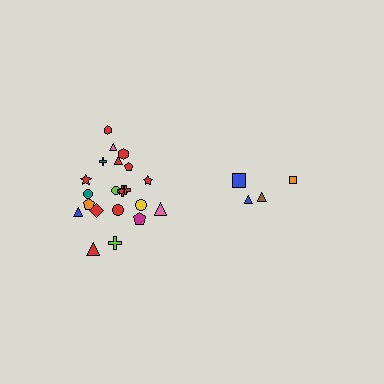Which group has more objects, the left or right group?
The left group.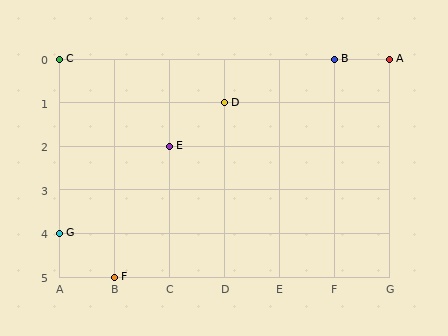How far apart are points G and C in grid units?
Points G and C are 4 rows apart.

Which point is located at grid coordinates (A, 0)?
Point C is at (A, 0).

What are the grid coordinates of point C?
Point C is at grid coordinates (A, 0).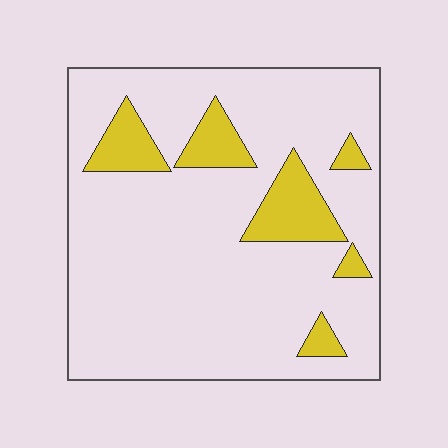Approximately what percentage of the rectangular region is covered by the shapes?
Approximately 15%.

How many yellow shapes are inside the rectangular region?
6.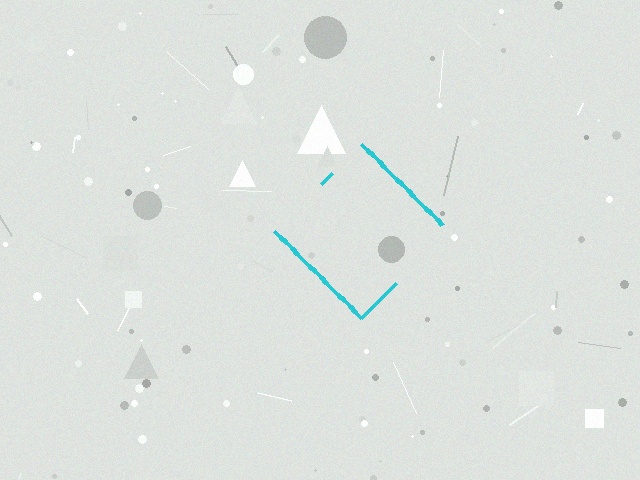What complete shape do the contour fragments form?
The contour fragments form a diamond.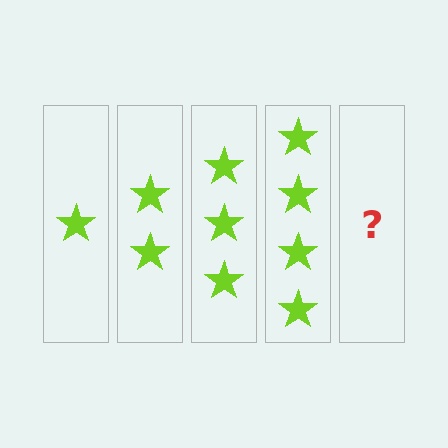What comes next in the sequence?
The next element should be 5 stars.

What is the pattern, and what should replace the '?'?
The pattern is that each step adds one more star. The '?' should be 5 stars.